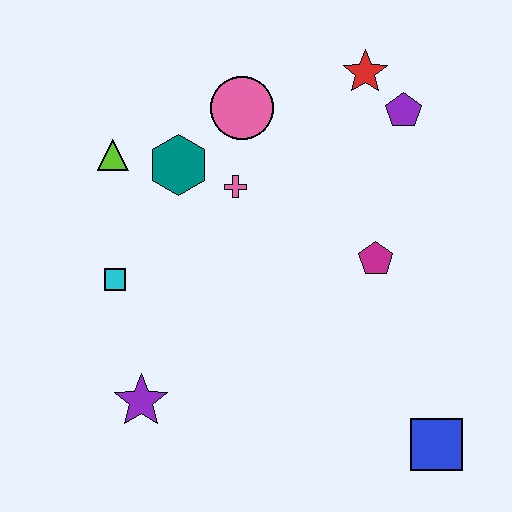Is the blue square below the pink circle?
Yes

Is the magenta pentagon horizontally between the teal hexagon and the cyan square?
No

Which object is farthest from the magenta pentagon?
The lime triangle is farthest from the magenta pentagon.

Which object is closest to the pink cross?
The teal hexagon is closest to the pink cross.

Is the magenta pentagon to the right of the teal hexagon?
Yes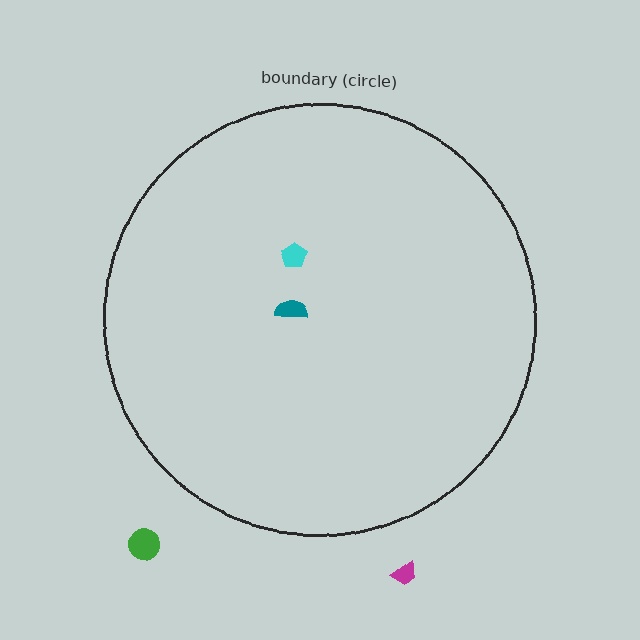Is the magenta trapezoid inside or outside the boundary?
Outside.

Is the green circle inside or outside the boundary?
Outside.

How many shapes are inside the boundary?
2 inside, 2 outside.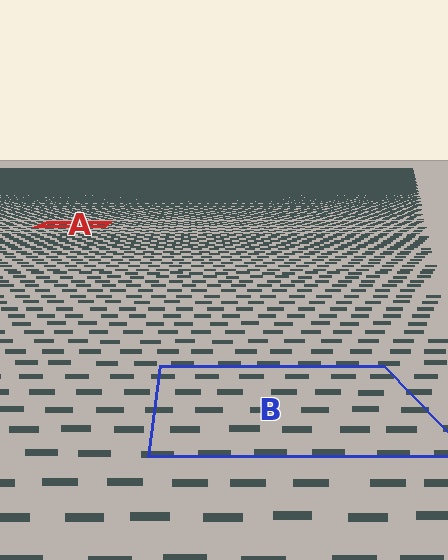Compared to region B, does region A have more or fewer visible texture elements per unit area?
Region A has more texture elements per unit area — they are packed more densely because it is farther away.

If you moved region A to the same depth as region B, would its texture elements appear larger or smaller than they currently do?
They would appear larger. At a closer depth, the same texture elements are projected at a bigger on-screen size.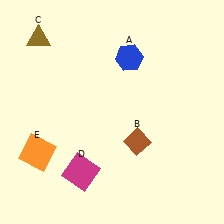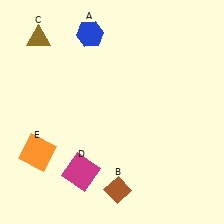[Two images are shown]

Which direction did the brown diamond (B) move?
The brown diamond (B) moved down.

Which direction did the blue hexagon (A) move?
The blue hexagon (A) moved left.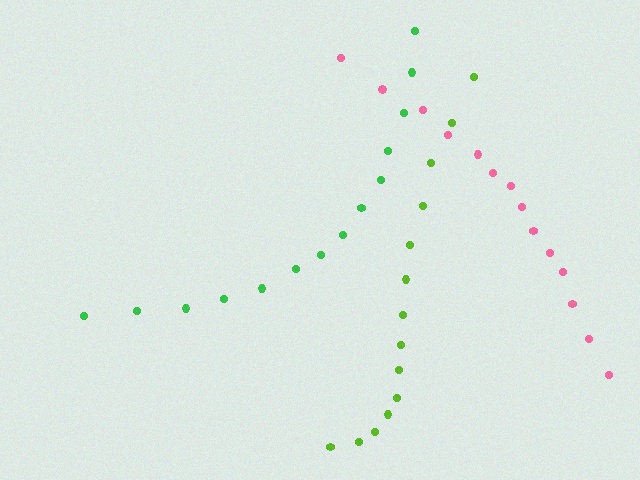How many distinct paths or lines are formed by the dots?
There are 3 distinct paths.